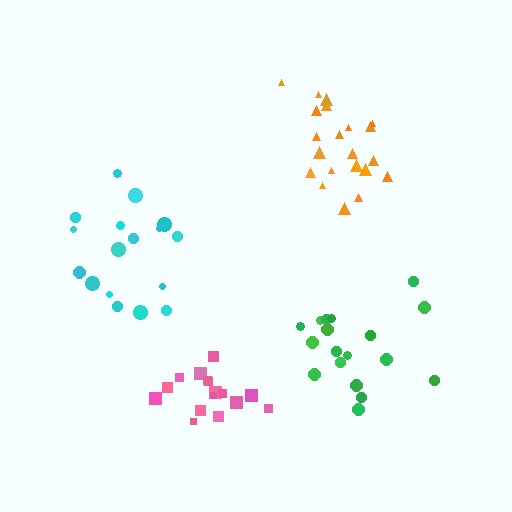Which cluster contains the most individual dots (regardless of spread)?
Orange (22).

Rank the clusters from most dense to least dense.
orange, pink, cyan, green.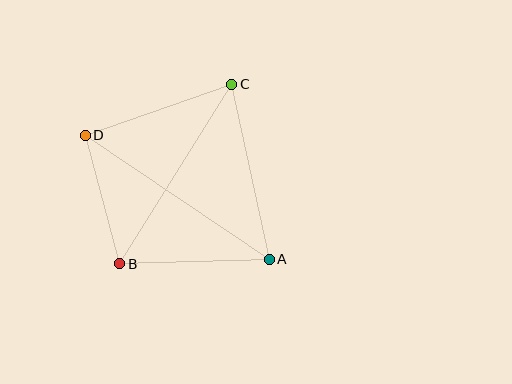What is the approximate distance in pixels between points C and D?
The distance between C and D is approximately 155 pixels.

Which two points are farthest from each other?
Points A and D are farthest from each other.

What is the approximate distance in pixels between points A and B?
The distance between A and B is approximately 150 pixels.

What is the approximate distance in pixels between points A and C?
The distance between A and C is approximately 179 pixels.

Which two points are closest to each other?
Points B and D are closest to each other.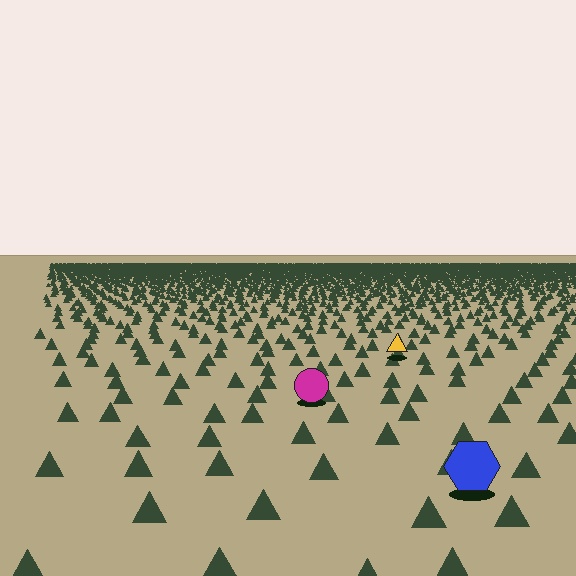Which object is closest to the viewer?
The blue hexagon is closest. The texture marks near it are larger and more spread out.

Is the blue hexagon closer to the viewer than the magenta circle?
Yes. The blue hexagon is closer — you can tell from the texture gradient: the ground texture is coarser near it.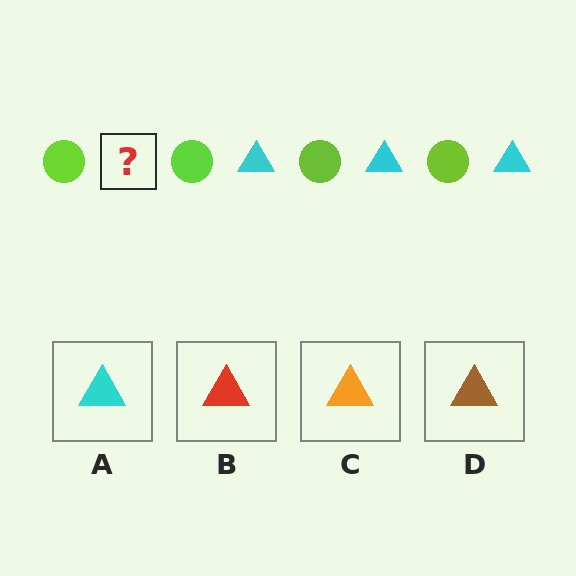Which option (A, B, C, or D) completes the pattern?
A.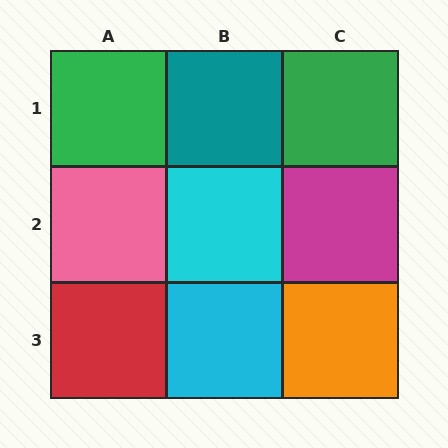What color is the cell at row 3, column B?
Cyan.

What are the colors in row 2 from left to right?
Pink, cyan, magenta.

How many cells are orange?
1 cell is orange.